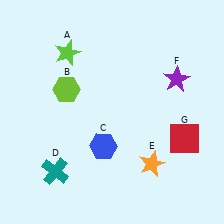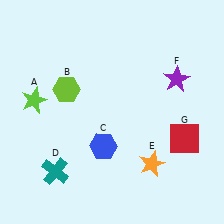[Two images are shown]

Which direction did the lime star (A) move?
The lime star (A) moved down.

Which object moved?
The lime star (A) moved down.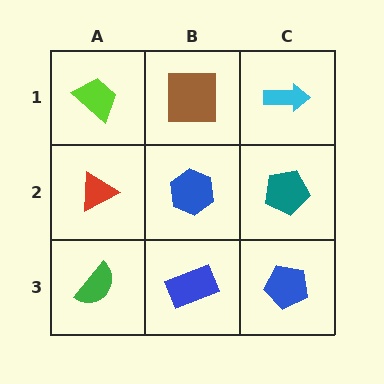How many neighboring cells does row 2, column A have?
3.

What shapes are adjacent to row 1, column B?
A blue hexagon (row 2, column B), a lime trapezoid (row 1, column A), a cyan arrow (row 1, column C).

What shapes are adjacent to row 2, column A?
A lime trapezoid (row 1, column A), a green semicircle (row 3, column A), a blue hexagon (row 2, column B).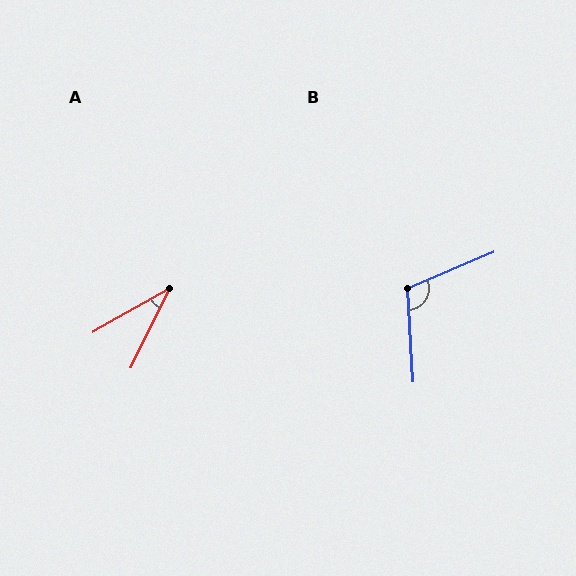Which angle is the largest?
B, at approximately 110 degrees.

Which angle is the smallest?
A, at approximately 34 degrees.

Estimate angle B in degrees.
Approximately 110 degrees.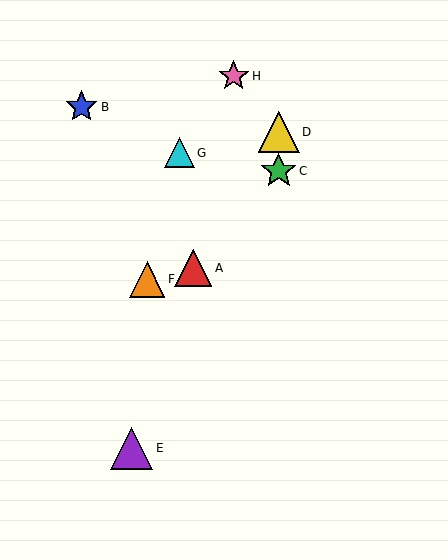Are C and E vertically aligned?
No, C is at x≈279 and E is at x≈132.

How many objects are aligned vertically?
2 objects (C, D) are aligned vertically.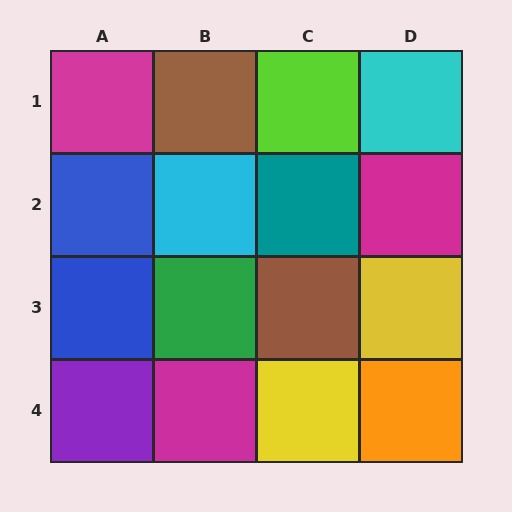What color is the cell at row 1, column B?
Brown.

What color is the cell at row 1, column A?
Magenta.